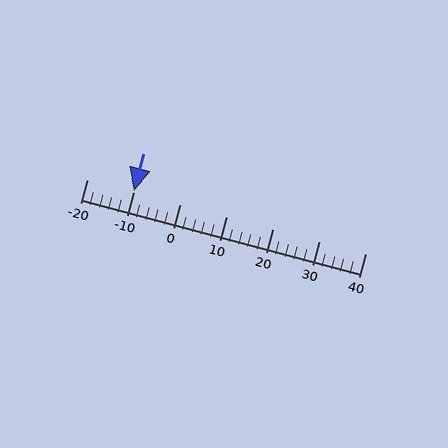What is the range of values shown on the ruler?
The ruler shows values from -20 to 40.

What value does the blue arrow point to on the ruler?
The blue arrow points to approximately -10.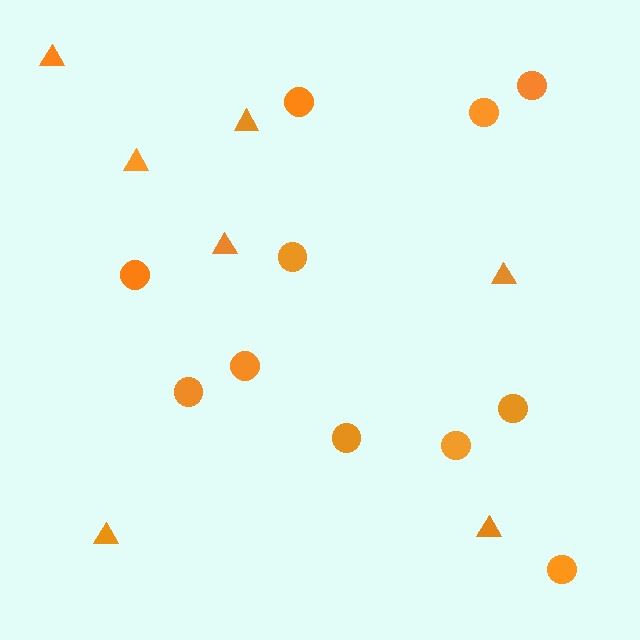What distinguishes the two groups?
There are 2 groups: one group of triangles (7) and one group of circles (11).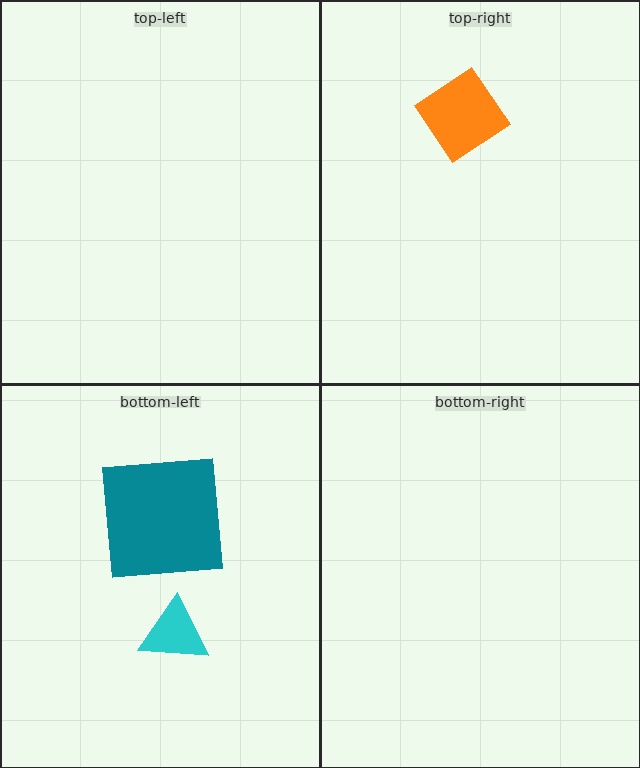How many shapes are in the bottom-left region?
2.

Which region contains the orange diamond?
The top-right region.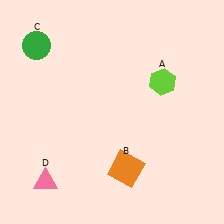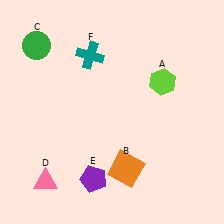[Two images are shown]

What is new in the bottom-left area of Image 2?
A purple pentagon (E) was added in the bottom-left area of Image 2.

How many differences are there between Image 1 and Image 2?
There are 2 differences between the two images.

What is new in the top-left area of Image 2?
A teal cross (F) was added in the top-left area of Image 2.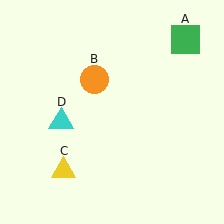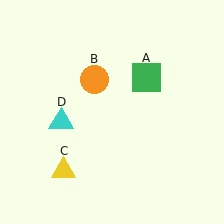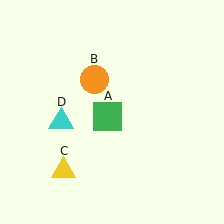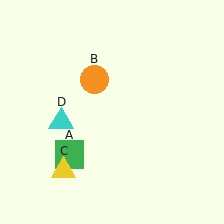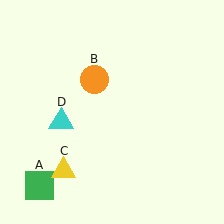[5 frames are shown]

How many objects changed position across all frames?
1 object changed position: green square (object A).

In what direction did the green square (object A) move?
The green square (object A) moved down and to the left.